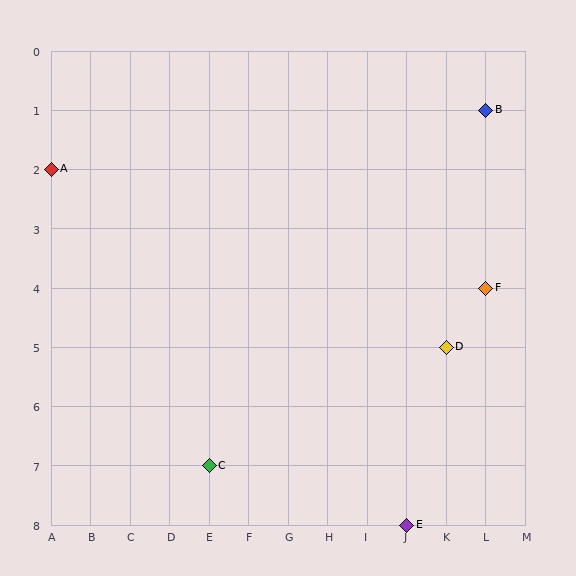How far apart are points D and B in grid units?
Points D and B are 1 column and 4 rows apart (about 4.1 grid units diagonally).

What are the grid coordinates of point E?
Point E is at grid coordinates (J, 8).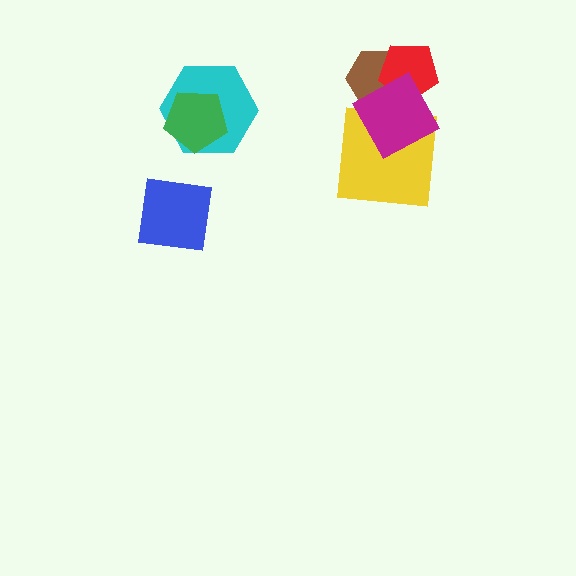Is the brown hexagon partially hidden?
Yes, it is partially covered by another shape.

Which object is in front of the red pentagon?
The magenta diamond is in front of the red pentagon.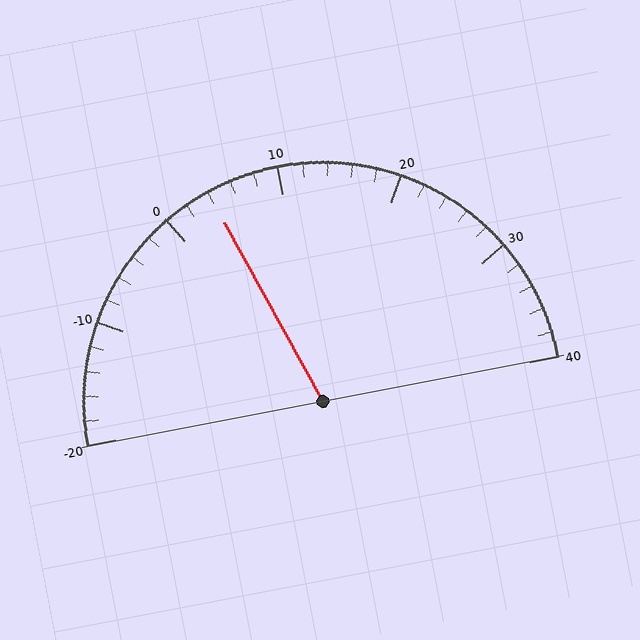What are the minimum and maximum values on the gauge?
The gauge ranges from -20 to 40.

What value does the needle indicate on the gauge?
The needle indicates approximately 4.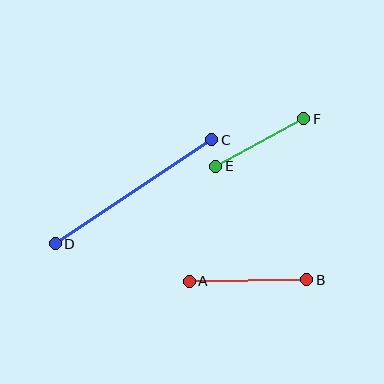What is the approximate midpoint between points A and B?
The midpoint is at approximately (248, 280) pixels.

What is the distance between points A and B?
The distance is approximately 117 pixels.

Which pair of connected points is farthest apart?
Points C and D are farthest apart.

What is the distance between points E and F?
The distance is approximately 100 pixels.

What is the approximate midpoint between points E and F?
The midpoint is at approximately (260, 142) pixels.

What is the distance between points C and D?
The distance is approximately 188 pixels.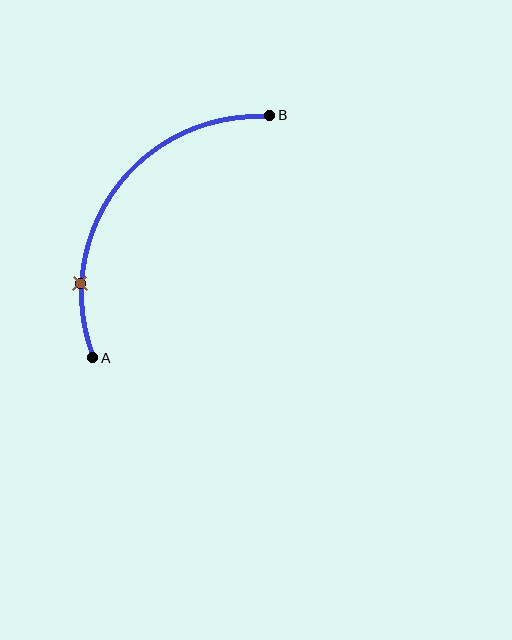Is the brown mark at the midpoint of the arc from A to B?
No. The brown mark lies on the arc but is closer to endpoint A. The arc midpoint would be at the point on the curve equidistant along the arc from both A and B.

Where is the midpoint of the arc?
The arc midpoint is the point on the curve farthest from the straight line joining A and B. It sits above and to the left of that line.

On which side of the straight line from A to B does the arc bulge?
The arc bulges above and to the left of the straight line connecting A and B.